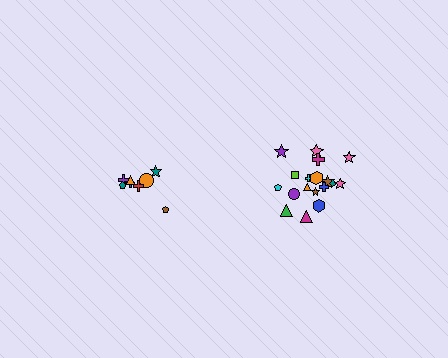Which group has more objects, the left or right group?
The right group.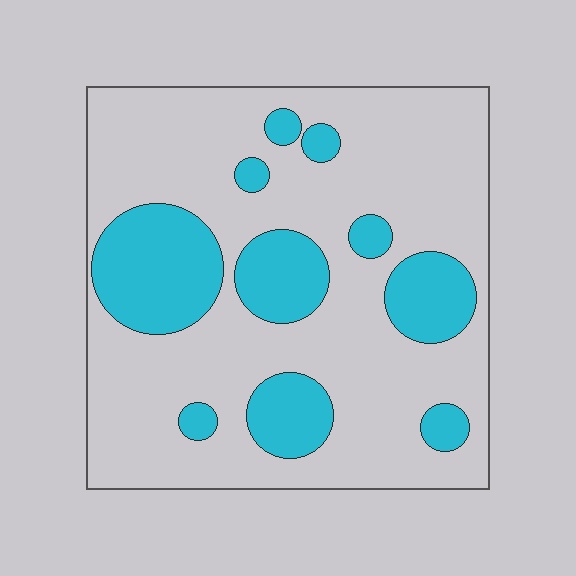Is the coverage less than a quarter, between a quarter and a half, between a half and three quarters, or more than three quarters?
Between a quarter and a half.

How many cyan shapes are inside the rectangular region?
10.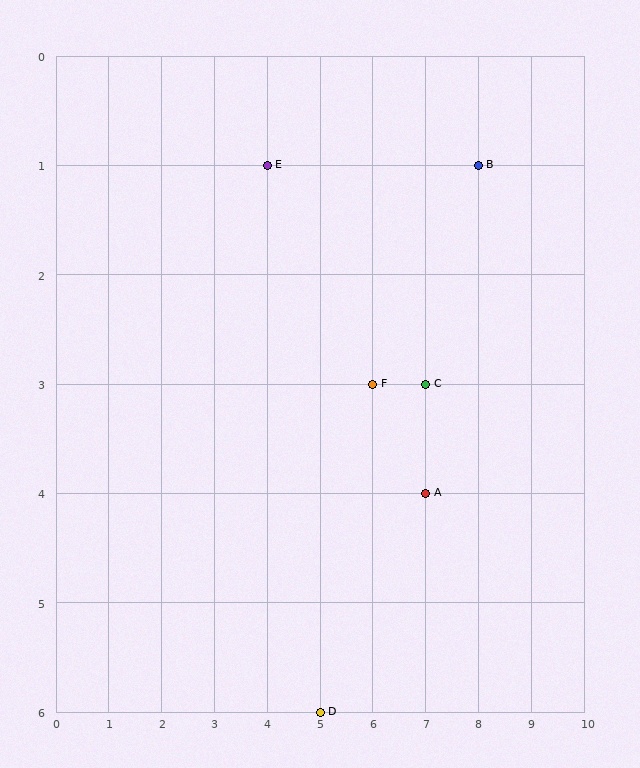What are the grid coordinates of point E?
Point E is at grid coordinates (4, 1).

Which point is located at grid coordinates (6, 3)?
Point F is at (6, 3).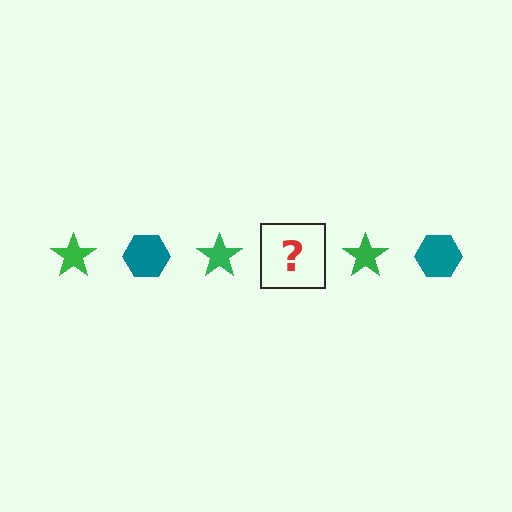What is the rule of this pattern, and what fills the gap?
The rule is that the pattern alternates between green star and teal hexagon. The gap should be filled with a teal hexagon.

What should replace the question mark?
The question mark should be replaced with a teal hexagon.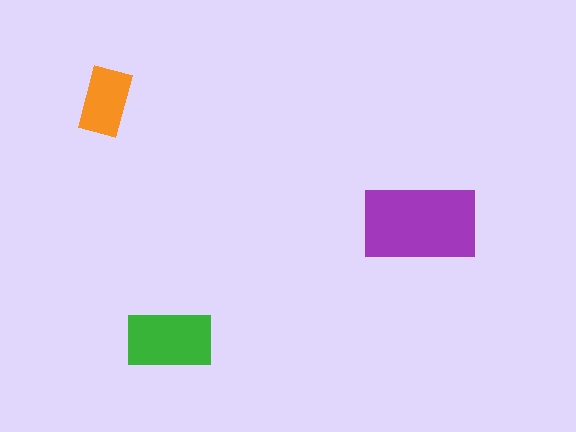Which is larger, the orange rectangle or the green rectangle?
The green one.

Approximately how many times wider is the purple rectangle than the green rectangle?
About 1.5 times wider.